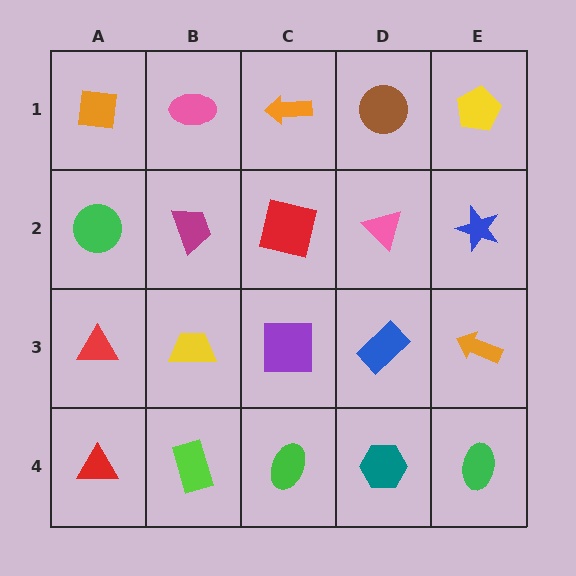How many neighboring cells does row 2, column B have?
4.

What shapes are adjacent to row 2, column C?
An orange arrow (row 1, column C), a purple square (row 3, column C), a magenta trapezoid (row 2, column B), a pink triangle (row 2, column D).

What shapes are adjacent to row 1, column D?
A pink triangle (row 2, column D), an orange arrow (row 1, column C), a yellow pentagon (row 1, column E).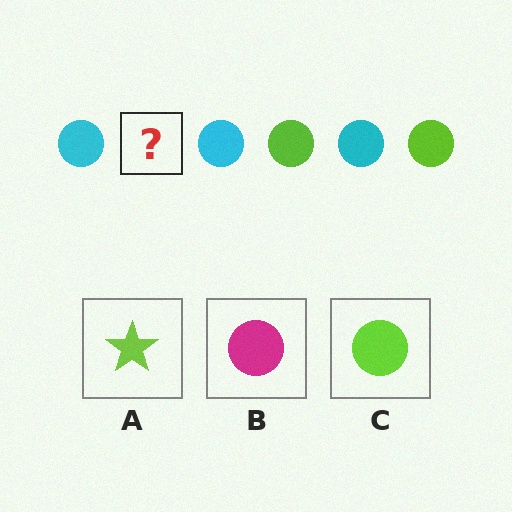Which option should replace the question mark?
Option C.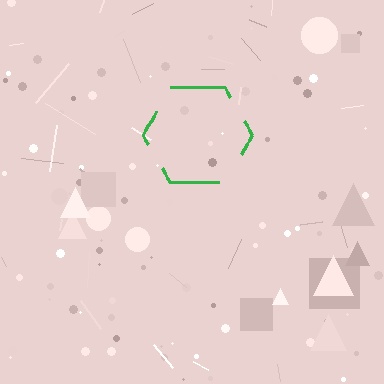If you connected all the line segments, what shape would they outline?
They would outline a hexagon.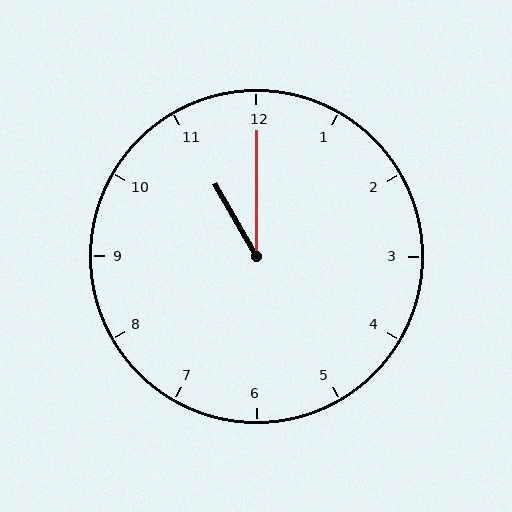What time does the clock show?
11:00.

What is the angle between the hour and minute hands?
Approximately 30 degrees.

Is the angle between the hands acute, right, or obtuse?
It is acute.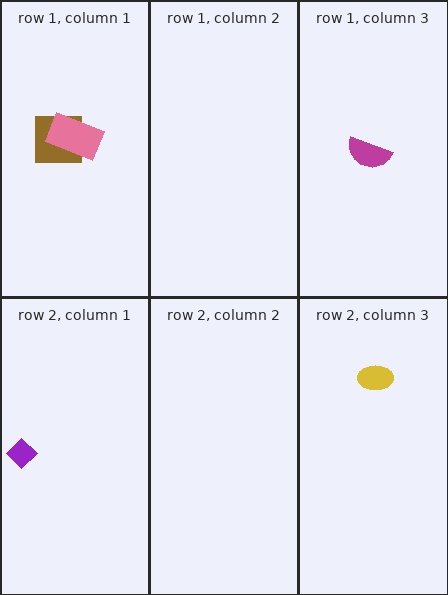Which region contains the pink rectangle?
The row 1, column 1 region.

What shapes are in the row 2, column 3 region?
The yellow ellipse.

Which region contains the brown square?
The row 1, column 1 region.